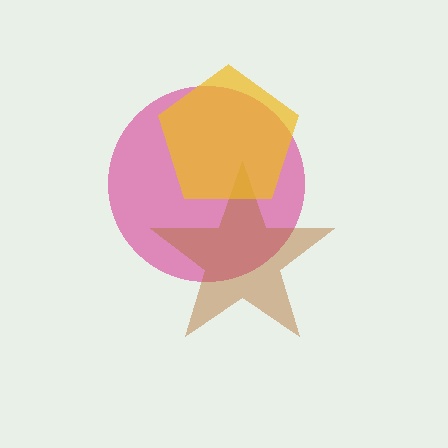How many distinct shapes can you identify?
There are 3 distinct shapes: a pink circle, a brown star, a yellow pentagon.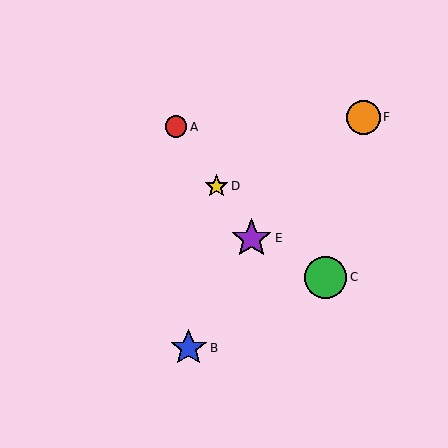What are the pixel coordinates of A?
Object A is at (176, 127).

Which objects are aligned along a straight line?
Objects A, D, E are aligned along a straight line.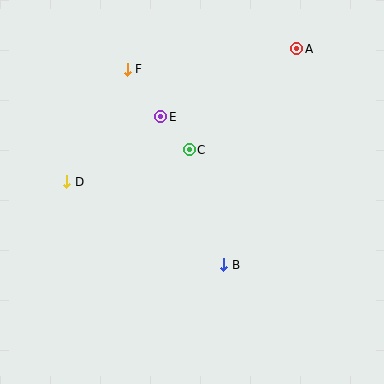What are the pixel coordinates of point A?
Point A is at (297, 49).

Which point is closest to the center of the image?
Point C at (189, 150) is closest to the center.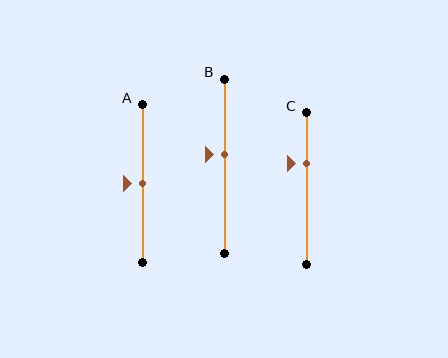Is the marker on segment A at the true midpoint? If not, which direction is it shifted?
Yes, the marker on segment A is at the true midpoint.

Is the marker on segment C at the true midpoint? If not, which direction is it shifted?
No, the marker on segment C is shifted upward by about 17% of the segment length.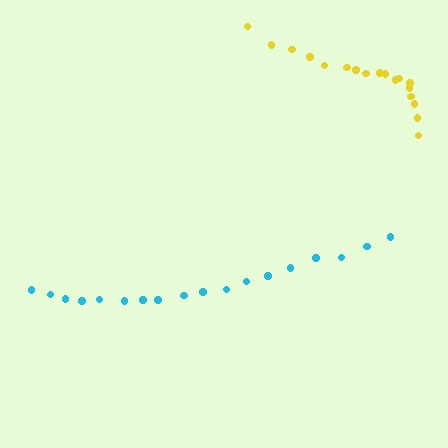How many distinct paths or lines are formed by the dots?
There are 2 distinct paths.